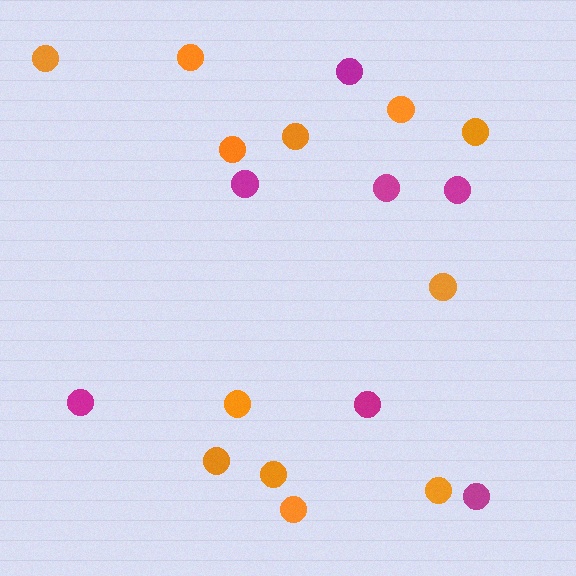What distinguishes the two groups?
There are 2 groups: one group of orange circles (12) and one group of magenta circles (7).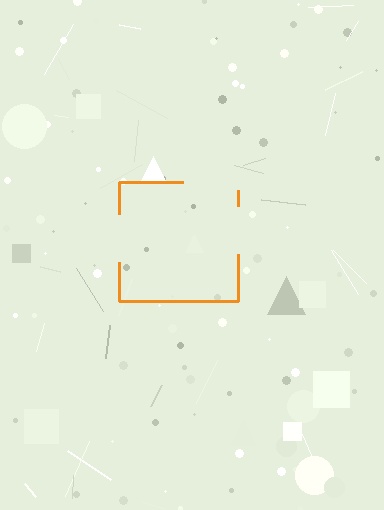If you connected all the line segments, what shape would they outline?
They would outline a square.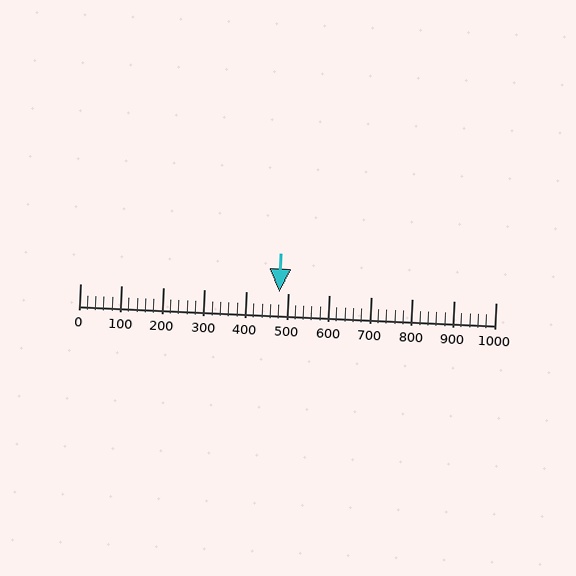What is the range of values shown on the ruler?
The ruler shows values from 0 to 1000.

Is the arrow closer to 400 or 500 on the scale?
The arrow is closer to 500.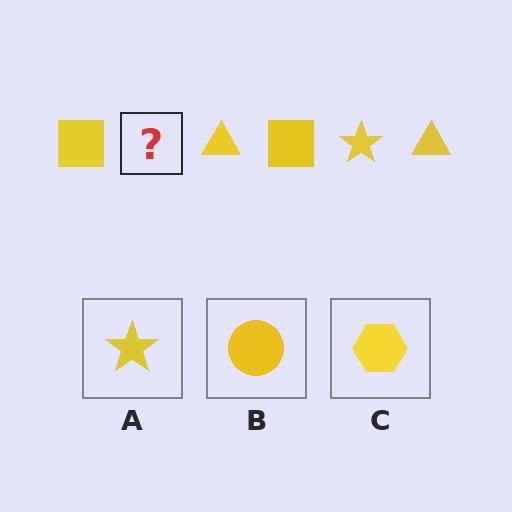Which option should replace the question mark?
Option A.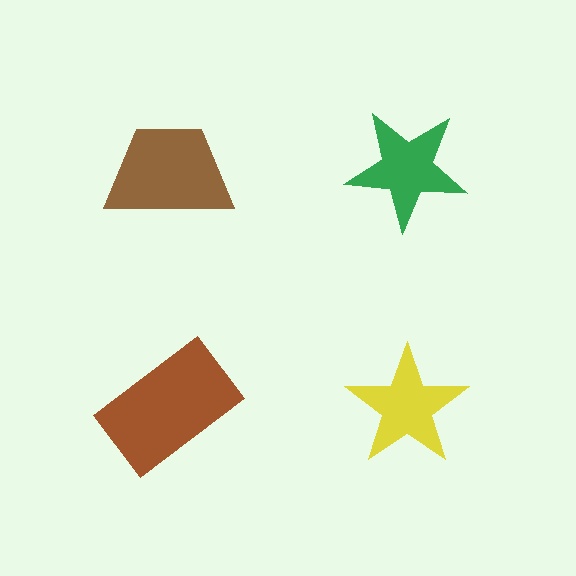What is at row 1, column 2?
A green star.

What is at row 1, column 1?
A brown trapezoid.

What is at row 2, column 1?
A brown rectangle.